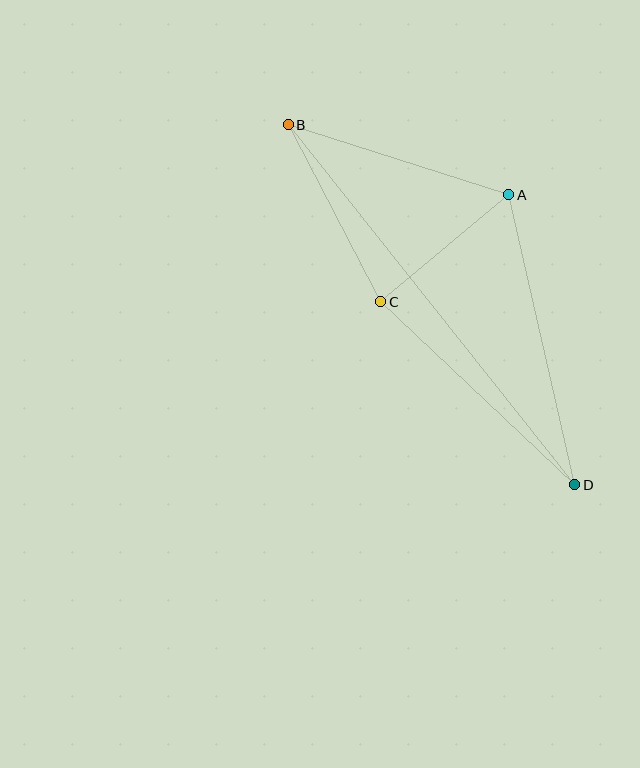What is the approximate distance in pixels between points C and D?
The distance between C and D is approximately 267 pixels.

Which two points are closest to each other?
Points A and C are closest to each other.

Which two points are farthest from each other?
Points B and D are farthest from each other.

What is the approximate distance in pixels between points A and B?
The distance between A and B is approximately 232 pixels.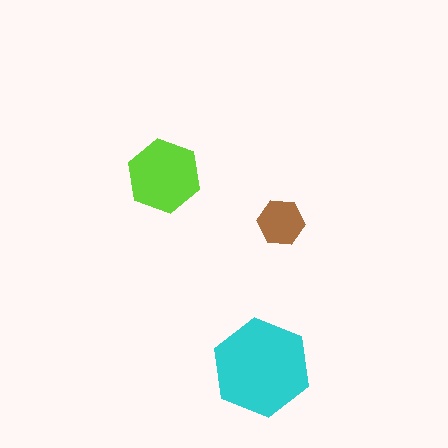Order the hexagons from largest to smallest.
the cyan one, the lime one, the brown one.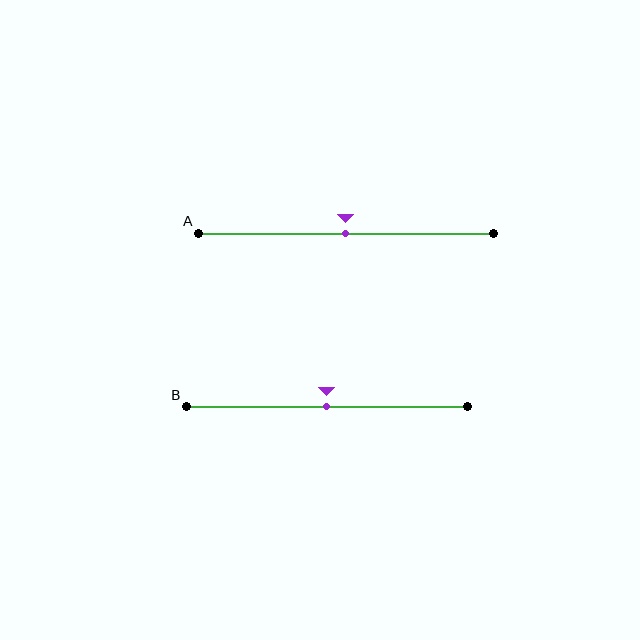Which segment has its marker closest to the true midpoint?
Segment A has its marker closest to the true midpoint.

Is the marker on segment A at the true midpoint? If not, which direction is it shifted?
Yes, the marker on segment A is at the true midpoint.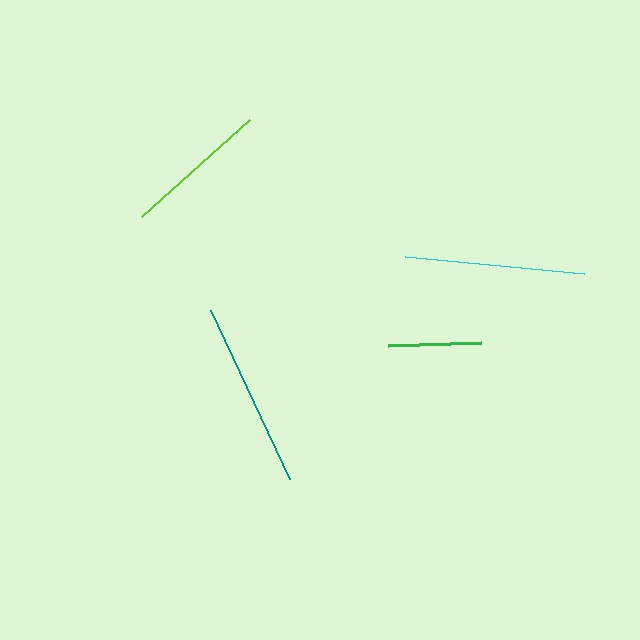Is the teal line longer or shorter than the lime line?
The teal line is longer than the lime line.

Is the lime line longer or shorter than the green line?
The lime line is longer than the green line.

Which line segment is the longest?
The teal line is the longest at approximately 186 pixels.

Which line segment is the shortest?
The green line is the shortest at approximately 94 pixels.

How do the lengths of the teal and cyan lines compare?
The teal and cyan lines are approximately the same length.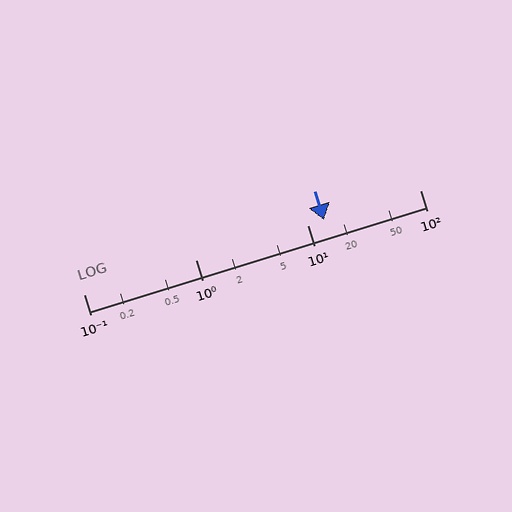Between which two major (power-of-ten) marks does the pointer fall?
The pointer is between 10 and 100.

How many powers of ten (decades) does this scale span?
The scale spans 3 decades, from 0.1 to 100.